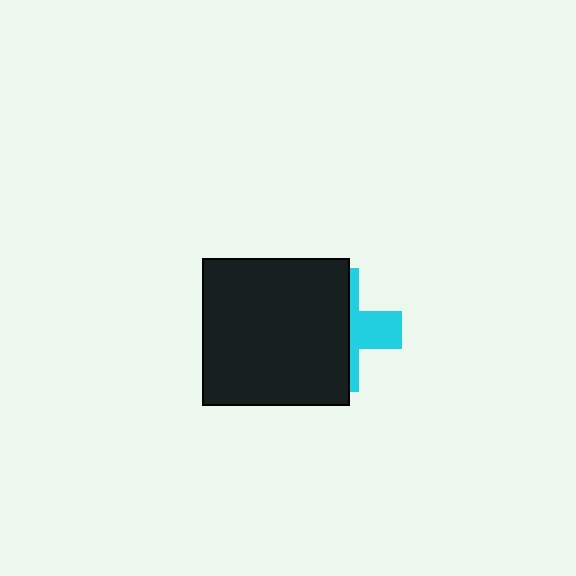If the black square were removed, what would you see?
You would see the complete cyan cross.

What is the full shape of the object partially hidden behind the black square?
The partially hidden object is a cyan cross.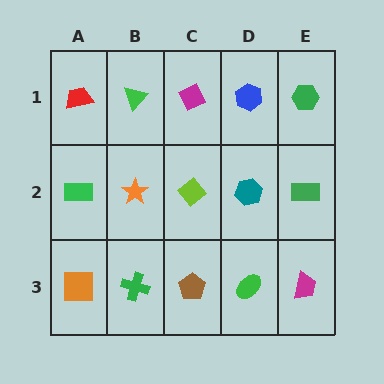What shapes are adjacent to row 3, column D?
A teal hexagon (row 2, column D), a brown pentagon (row 3, column C), a magenta trapezoid (row 3, column E).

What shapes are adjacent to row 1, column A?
A green rectangle (row 2, column A), a green triangle (row 1, column B).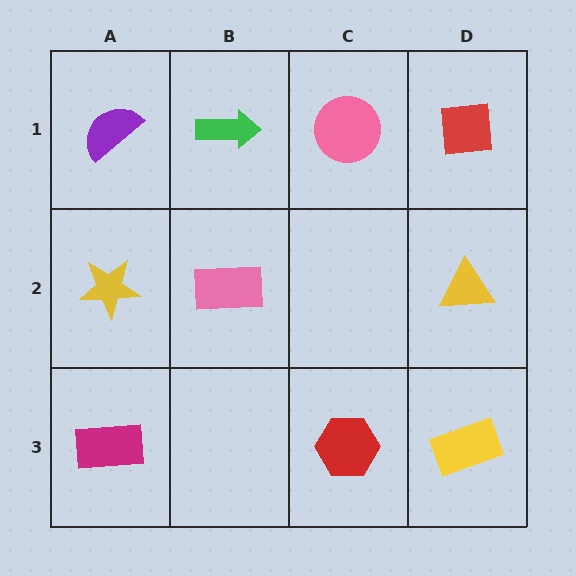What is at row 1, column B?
A green arrow.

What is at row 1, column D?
A red square.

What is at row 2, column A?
A yellow star.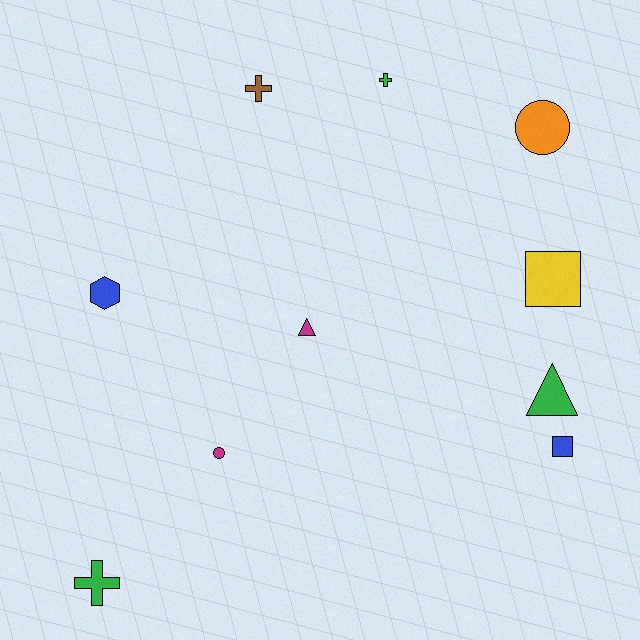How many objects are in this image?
There are 10 objects.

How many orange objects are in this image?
There is 1 orange object.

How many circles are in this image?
There are 2 circles.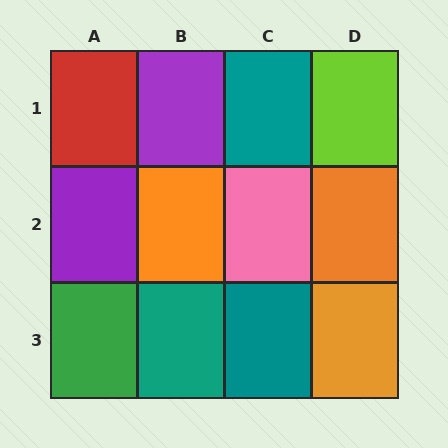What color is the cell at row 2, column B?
Orange.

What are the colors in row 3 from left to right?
Green, teal, teal, orange.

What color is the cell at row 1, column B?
Purple.